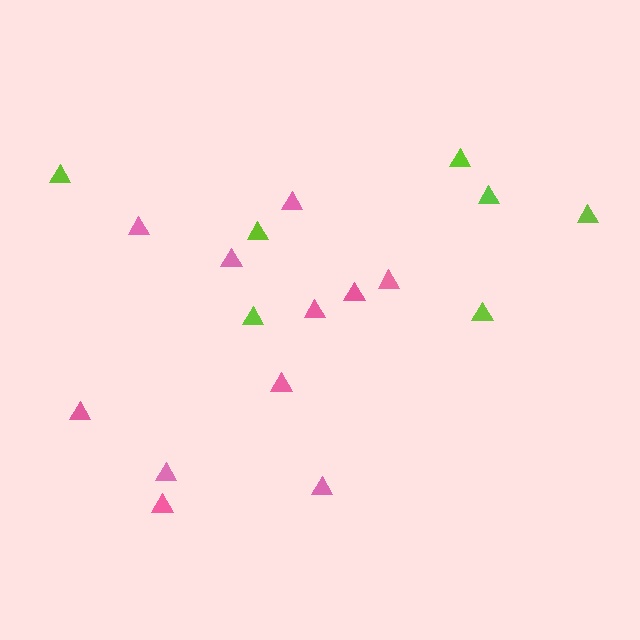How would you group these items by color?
There are 2 groups: one group of pink triangles (11) and one group of lime triangles (7).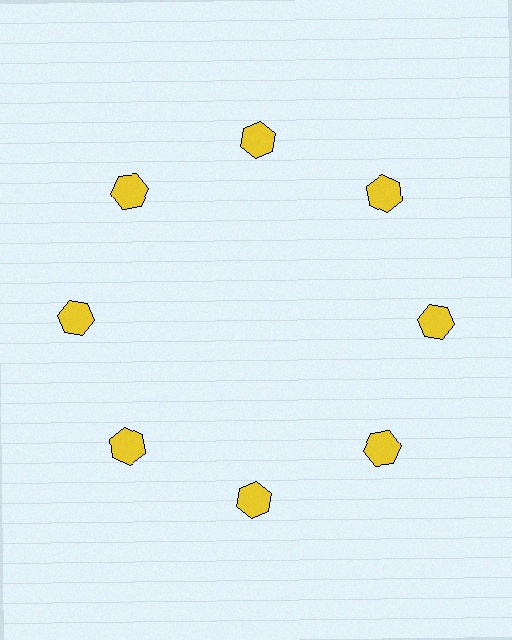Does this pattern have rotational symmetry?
Yes, this pattern has 8-fold rotational symmetry. It looks the same after rotating 45 degrees around the center.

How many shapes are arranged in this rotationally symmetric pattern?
There are 8 shapes, arranged in 8 groups of 1.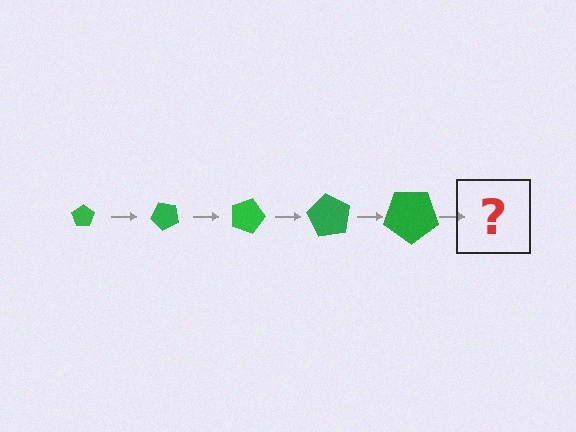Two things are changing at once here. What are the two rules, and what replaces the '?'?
The two rules are that the pentagon grows larger each step and it rotates 45 degrees each step. The '?' should be a pentagon, larger than the previous one and rotated 225 degrees from the start.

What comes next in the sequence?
The next element should be a pentagon, larger than the previous one and rotated 225 degrees from the start.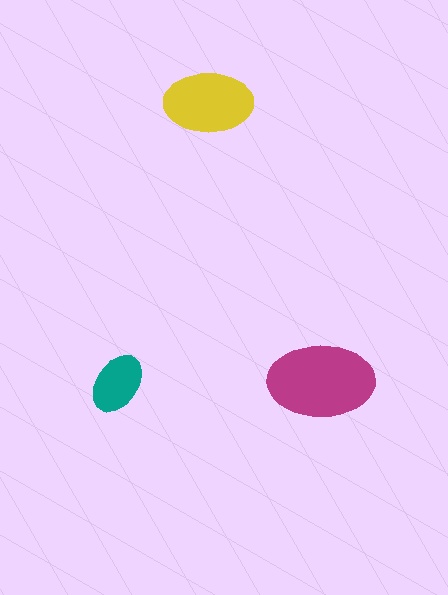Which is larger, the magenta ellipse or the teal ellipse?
The magenta one.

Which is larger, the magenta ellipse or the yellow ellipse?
The magenta one.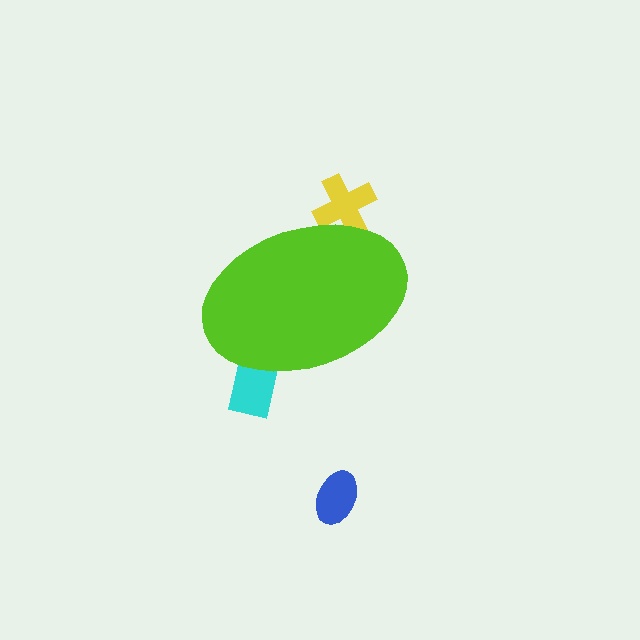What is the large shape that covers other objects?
A lime ellipse.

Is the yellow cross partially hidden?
Yes, the yellow cross is partially hidden behind the lime ellipse.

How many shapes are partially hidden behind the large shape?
2 shapes are partially hidden.